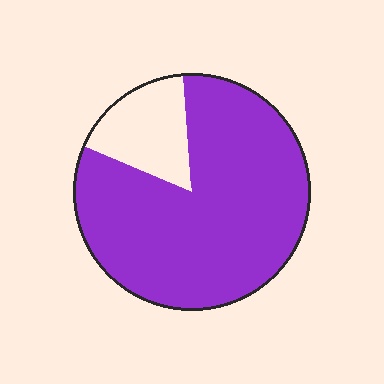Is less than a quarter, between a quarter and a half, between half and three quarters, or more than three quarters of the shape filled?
More than three quarters.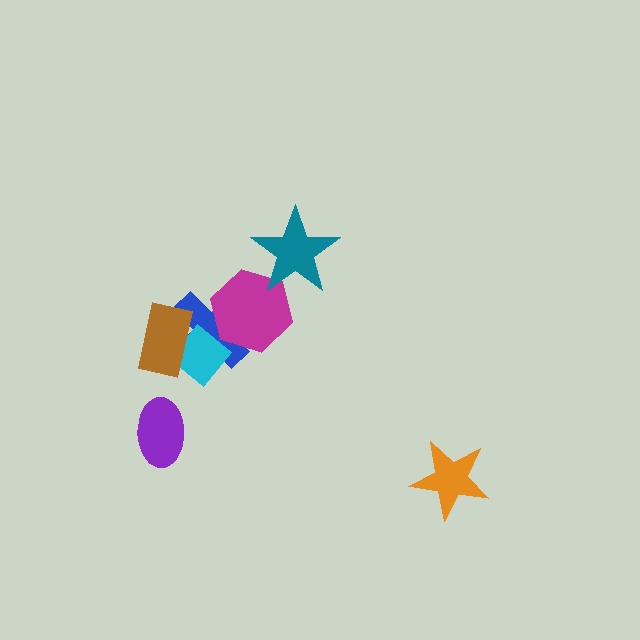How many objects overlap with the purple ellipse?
0 objects overlap with the purple ellipse.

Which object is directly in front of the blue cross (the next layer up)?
The cyan diamond is directly in front of the blue cross.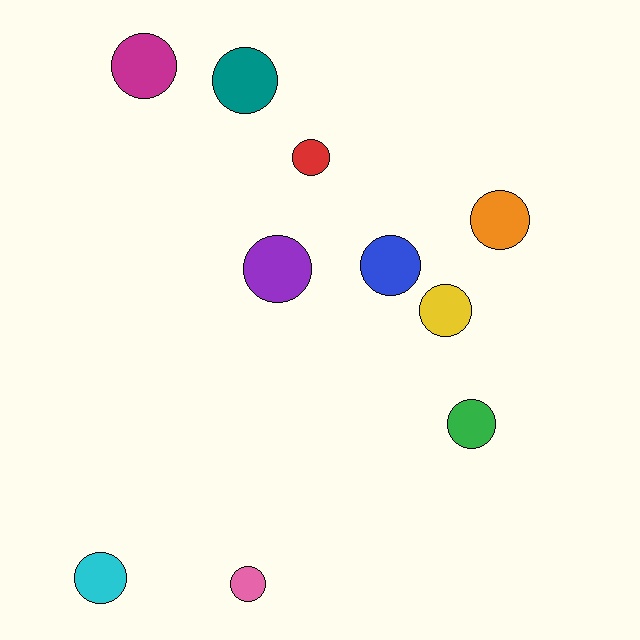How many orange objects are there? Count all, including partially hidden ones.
There is 1 orange object.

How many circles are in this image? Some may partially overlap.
There are 10 circles.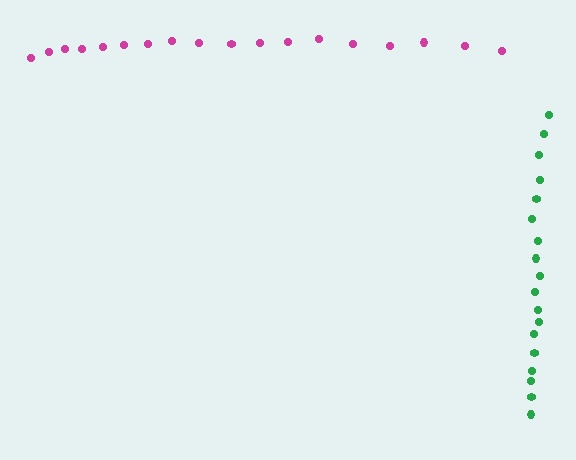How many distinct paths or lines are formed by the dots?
There are 2 distinct paths.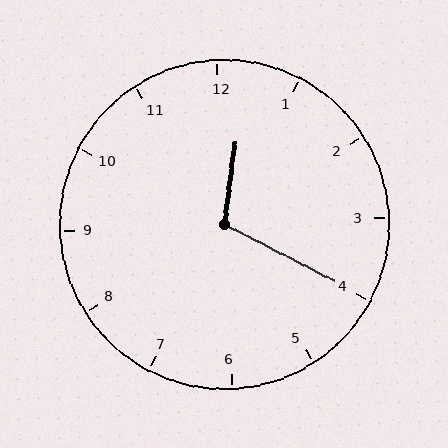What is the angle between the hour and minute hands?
Approximately 110 degrees.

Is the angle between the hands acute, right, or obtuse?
It is obtuse.